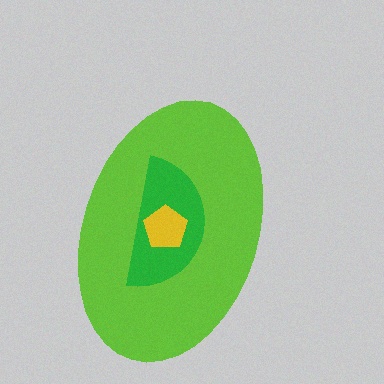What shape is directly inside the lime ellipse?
The green semicircle.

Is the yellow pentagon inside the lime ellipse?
Yes.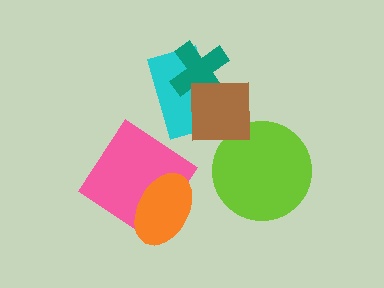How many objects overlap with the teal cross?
2 objects overlap with the teal cross.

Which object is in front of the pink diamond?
The orange ellipse is in front of the pink diamond.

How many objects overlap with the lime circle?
0 objects overlap with the lime circle.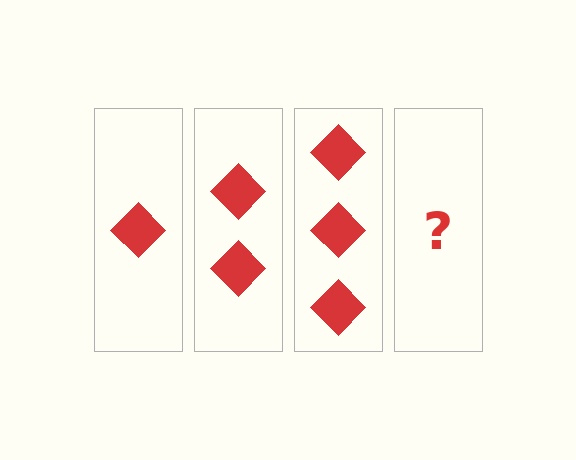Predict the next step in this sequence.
The next step is 4 diamonds.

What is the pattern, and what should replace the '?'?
The pattern is that each step adds one more diamond. The '?' should be 4 diamonds.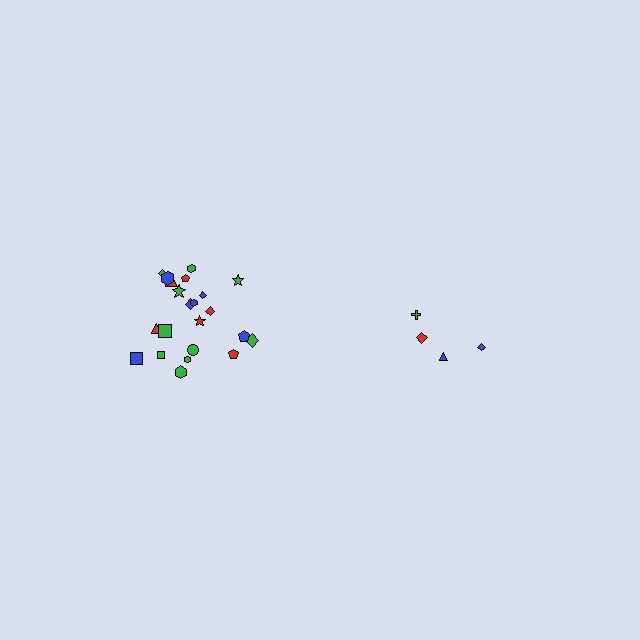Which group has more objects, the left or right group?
The left group.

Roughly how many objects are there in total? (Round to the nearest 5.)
Roughly 25 objects in total.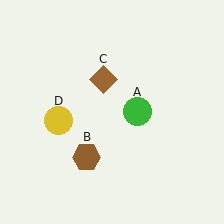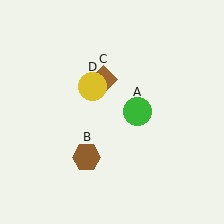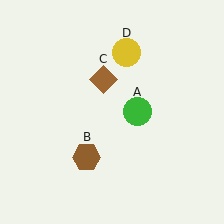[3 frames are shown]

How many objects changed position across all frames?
1 object changed position: yellow circle (object D).